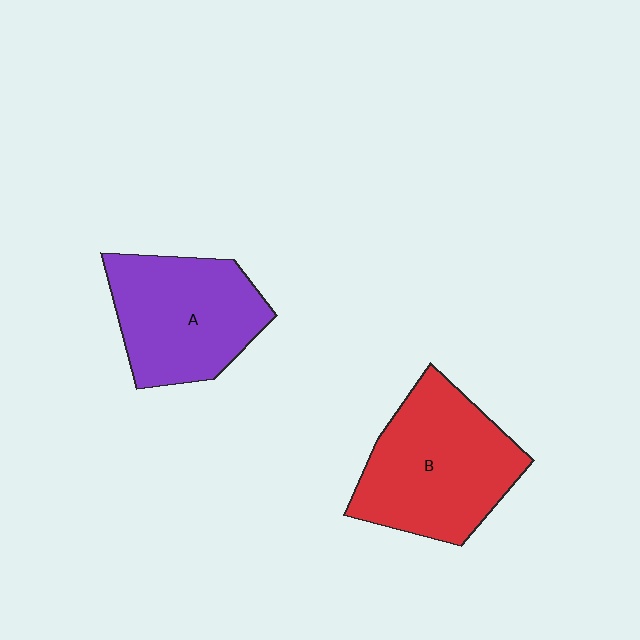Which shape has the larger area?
Shape B (red).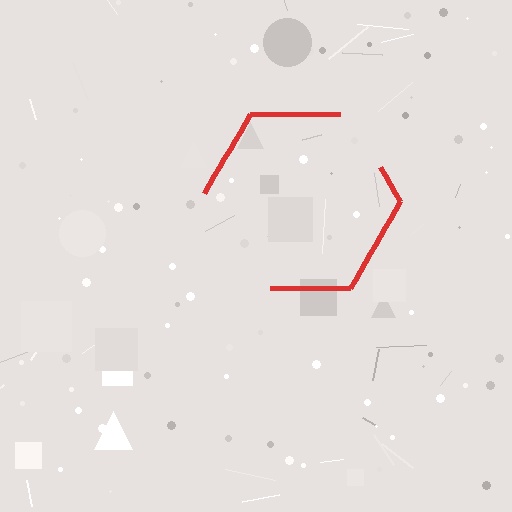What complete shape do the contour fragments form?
The contour fragments form a hexagon.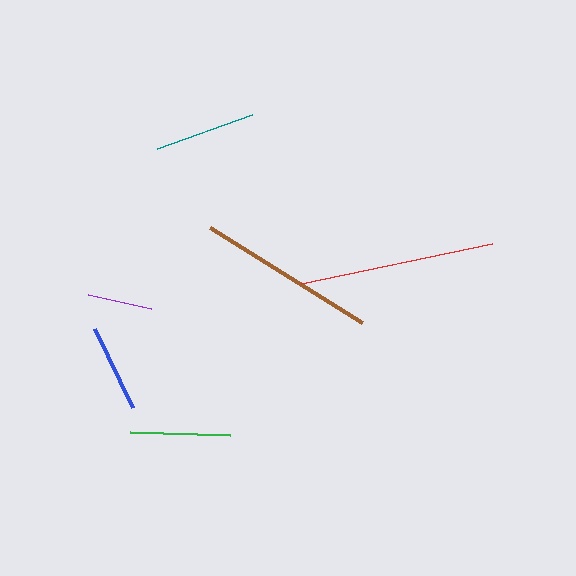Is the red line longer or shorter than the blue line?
The red line is longer than the blue line.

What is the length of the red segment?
The red segment is approximately 195 pixels long.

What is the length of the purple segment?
The purple segment is approximately 64 pixels long.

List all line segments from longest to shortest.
From longest to shortest: red, brown, teal, green, blue, purple.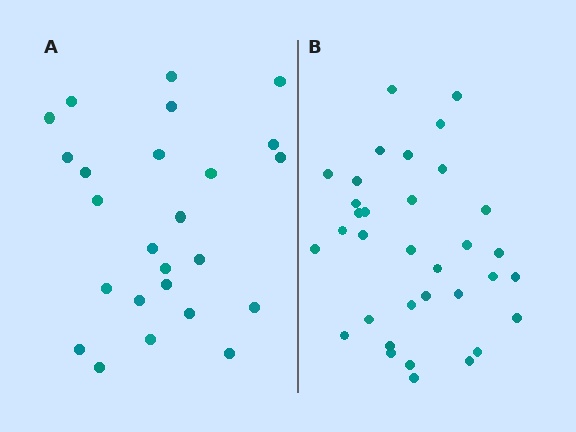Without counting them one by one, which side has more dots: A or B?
Region B (the right region) has more dots.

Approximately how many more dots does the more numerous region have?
Region B has roughly 8 or so more dots than region A.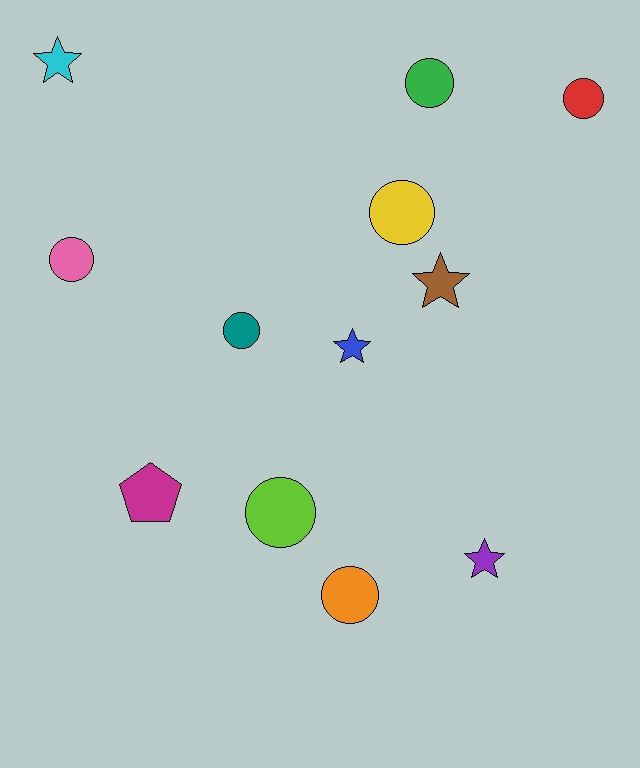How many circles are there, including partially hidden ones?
There are 7 circles.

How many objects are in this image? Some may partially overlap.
There are 12 objects.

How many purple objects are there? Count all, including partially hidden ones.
There is 1 purple object.